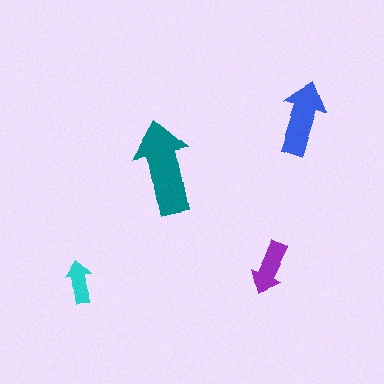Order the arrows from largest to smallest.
the teal one, the blue one, the purple one, the cyan one.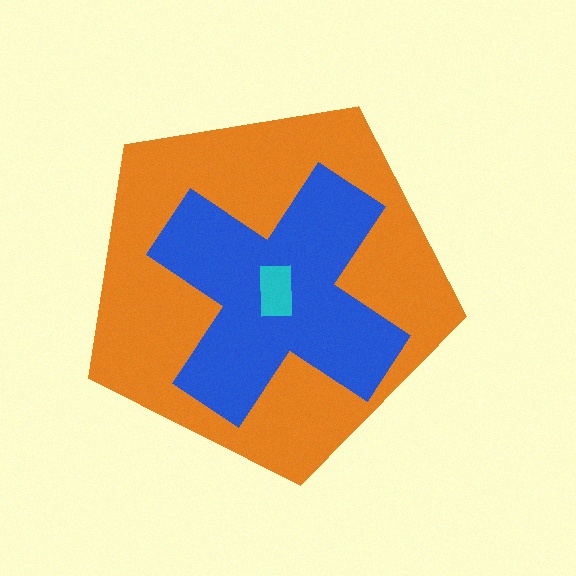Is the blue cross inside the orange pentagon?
Yes.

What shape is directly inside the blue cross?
The cyan rectangle.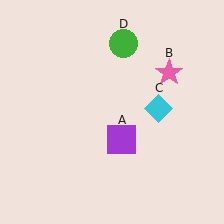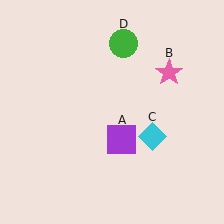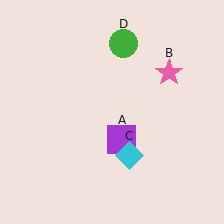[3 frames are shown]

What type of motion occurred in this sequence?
The cyan diamond (object C) rotated clockwise around the center of the scene.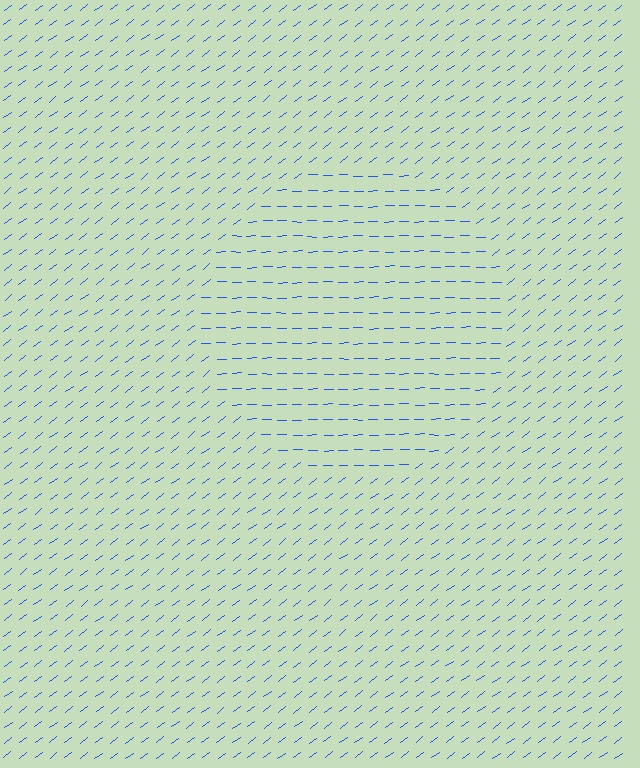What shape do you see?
I see a circle.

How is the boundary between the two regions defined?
The boundary is defined purely by a change in line orientation (approximately 35 degrees difference). All lines are the same color and thickness.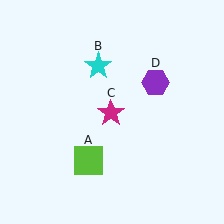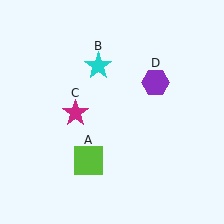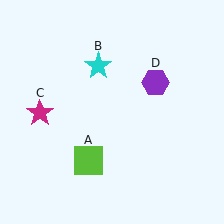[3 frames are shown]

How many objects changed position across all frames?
1 object changed position: magenta star (object C).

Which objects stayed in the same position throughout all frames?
Lime square (object A) and cyan star (object B) and purple hexagon (object D) remained stationary.